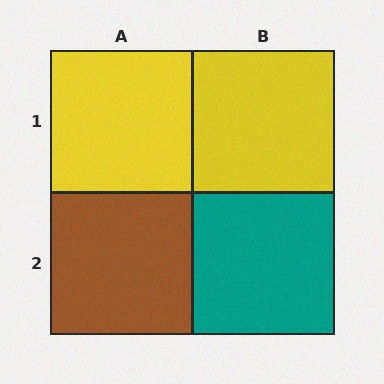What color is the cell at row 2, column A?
Brown.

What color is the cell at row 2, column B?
Teal.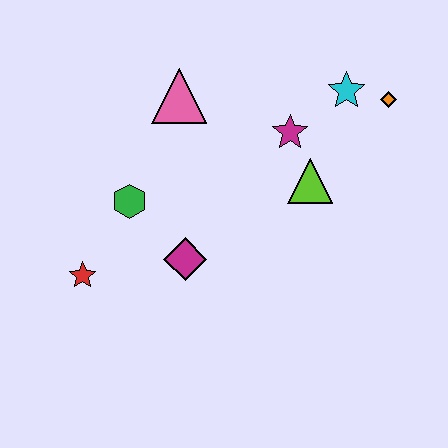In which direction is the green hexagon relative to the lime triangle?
The green hexagon is to the left of the lime triangle.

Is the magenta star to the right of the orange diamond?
No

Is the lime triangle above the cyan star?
No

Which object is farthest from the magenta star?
The red star is farthest from the magenta star.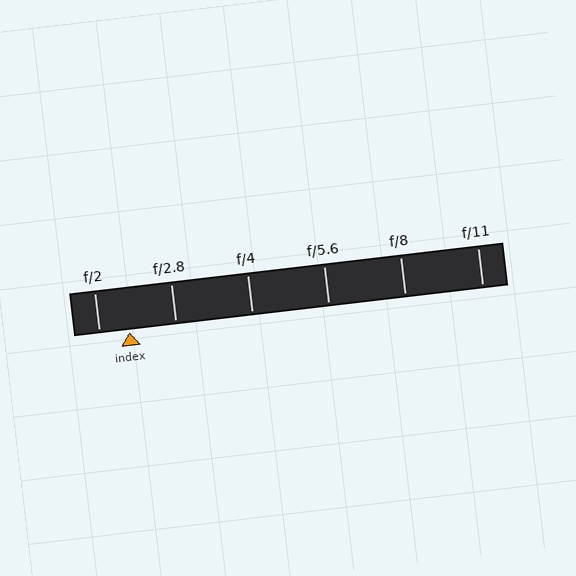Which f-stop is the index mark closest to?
The index mark is closest to f/2.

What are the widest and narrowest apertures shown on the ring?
The widest aperture shown is f/2 and the narrowest is f/11.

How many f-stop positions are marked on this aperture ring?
There are 6 f-stop positions marked.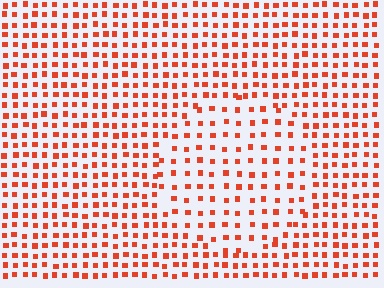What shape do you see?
I see a circle.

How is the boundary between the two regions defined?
The boundary is defined by a change in element density (approximately 1.7x ratio). All elements are the same color, size, and shape.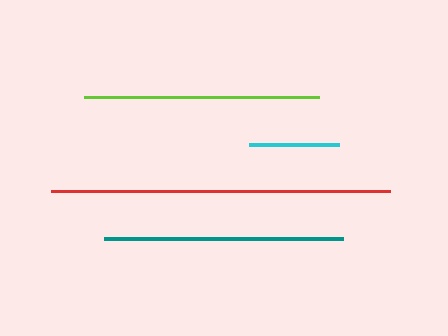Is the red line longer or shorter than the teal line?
The red line is longer than the teal line.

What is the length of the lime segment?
The lime segment is approximately 236 pixels long.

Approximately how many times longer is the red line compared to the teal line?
The red line is approximately 1.4 times the length of the teal line.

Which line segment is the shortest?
The cyan line is the shortest at approximately 90 pixels.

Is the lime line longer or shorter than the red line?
The red line is longer than the lime line.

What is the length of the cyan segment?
The cyan segment is approximately 90 pixels long.